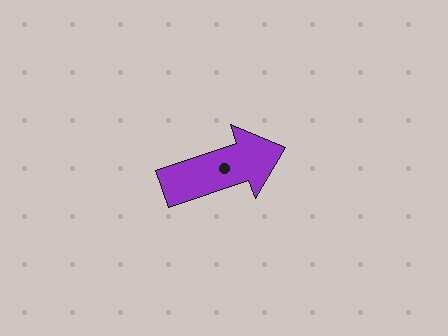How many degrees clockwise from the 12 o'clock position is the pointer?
Approximately 71 degrees.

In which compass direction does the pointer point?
East.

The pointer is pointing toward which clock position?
Roughly 2 o'clock.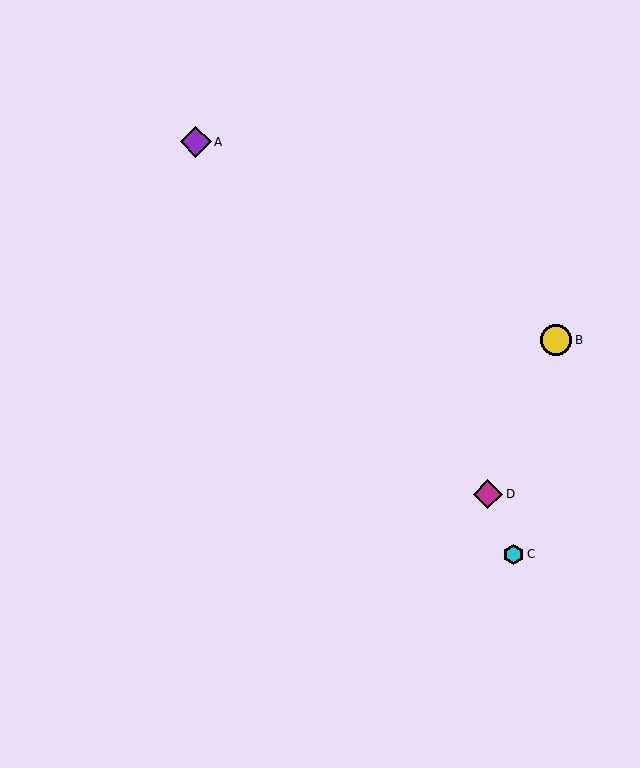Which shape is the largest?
The yellow circle (labeled B) is the largest.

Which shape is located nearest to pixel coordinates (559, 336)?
The yellow circle (labeled B) at (556, 340) is nearest to that location.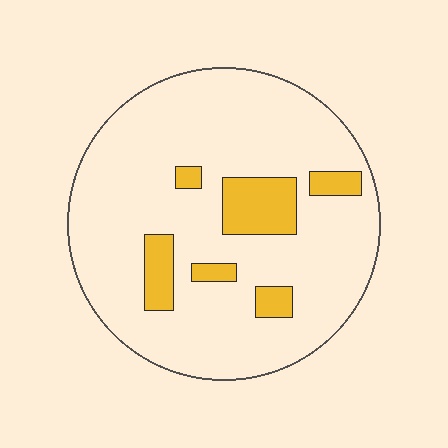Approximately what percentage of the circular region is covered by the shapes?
Approximately 15%.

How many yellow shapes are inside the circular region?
6.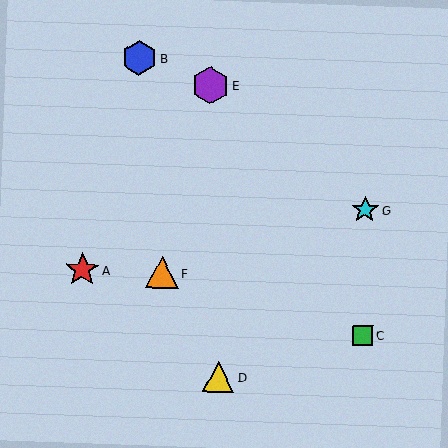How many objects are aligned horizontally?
2 objects (A, F) are aligned horizontally.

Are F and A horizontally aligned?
Yes, both are at y≈272.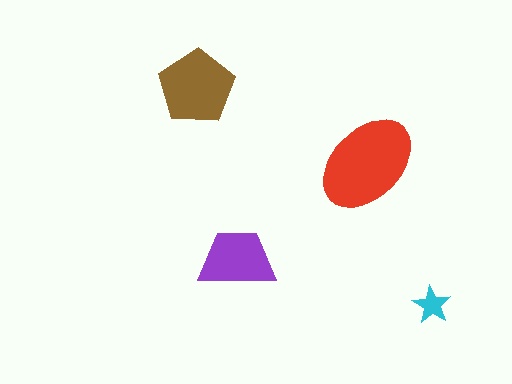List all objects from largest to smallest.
The red ellipse, the brown pentagon, the purple trapezoid, the cyan star.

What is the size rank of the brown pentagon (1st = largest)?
2nd.